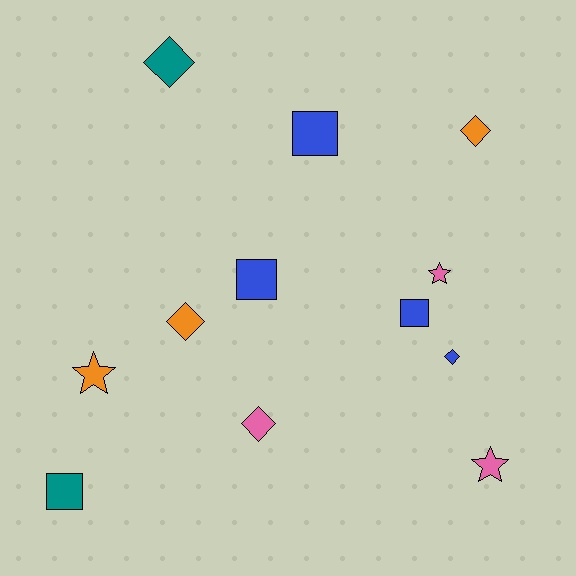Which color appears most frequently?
Blue, with 4 objects.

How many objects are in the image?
There are 12 objects.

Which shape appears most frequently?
Diamond, with 5 objects.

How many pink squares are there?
There are no pink squares.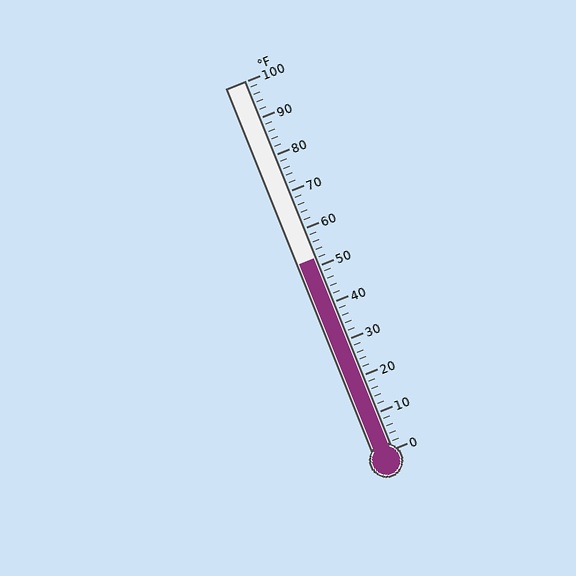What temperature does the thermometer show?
The thermometer shows approximately 52°F.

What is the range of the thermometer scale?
The thermometer scale ranges from 0°F to 100°F.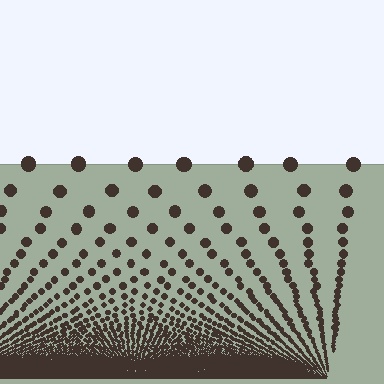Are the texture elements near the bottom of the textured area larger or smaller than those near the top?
Smaller. The gradient is inverted — elements near the bottom are smaller and denser.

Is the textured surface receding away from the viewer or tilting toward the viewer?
The surface appears to tilt toward the viewer. Texture elements get larger and sparser toward the top.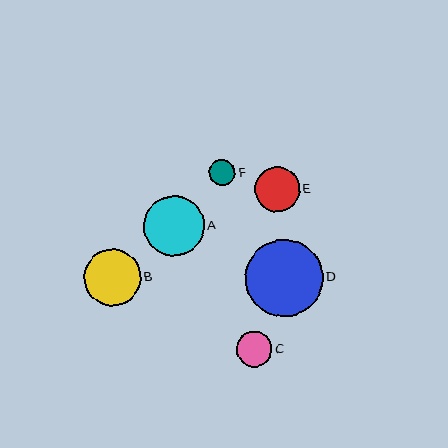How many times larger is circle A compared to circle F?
Circle A is approximately 2.3 times the size of circle F.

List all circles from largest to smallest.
From largest to smallest: D, A, B, E, C, F.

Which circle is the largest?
Circle D is the largest with a size of approximately 78 pixels.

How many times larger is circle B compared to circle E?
Circle B is approximately 1.2 times the size of circle E.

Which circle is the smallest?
Circle F is the smallest with a size of approximately 26 pixels.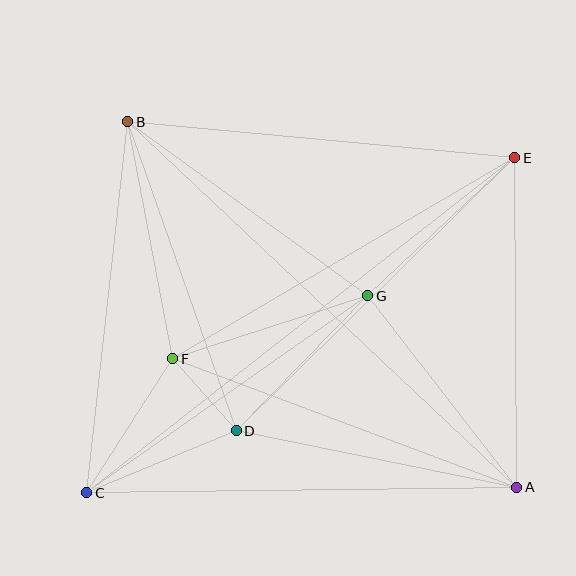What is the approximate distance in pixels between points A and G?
The distance between A and G is approximately 242 pixels.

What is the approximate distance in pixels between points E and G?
The distance between E and G is approximately 202 pixels.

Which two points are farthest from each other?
Points C and E are farthest from each other.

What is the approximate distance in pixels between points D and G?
The distance between D and G is approximately 188 pixels.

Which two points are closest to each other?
Points D and F are closest to each other.